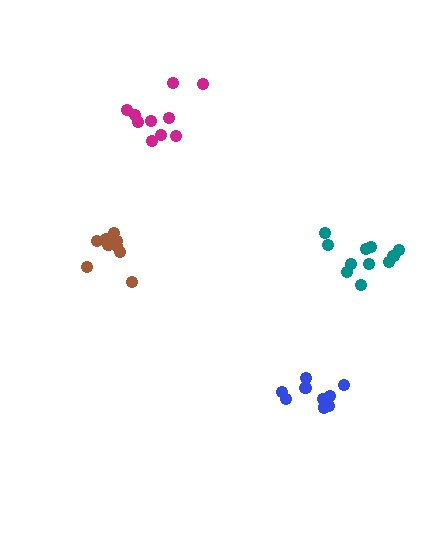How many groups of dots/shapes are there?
There are 4 groups.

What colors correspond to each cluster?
The clusters are colored: teal, brown, blue, magenta.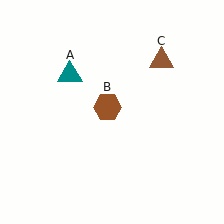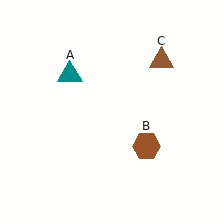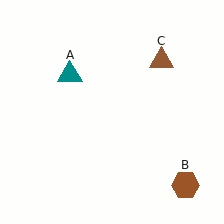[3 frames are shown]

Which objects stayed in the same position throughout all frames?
Teal triangle (object A) and brown triangle (object C) remained stationary.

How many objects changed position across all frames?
1 object changed position: brown hexagon (object B).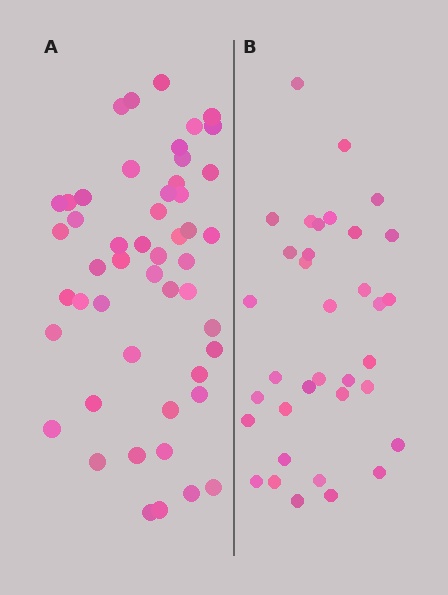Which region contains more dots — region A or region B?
Region A (the left region) has more dots.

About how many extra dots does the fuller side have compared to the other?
Region A has approximately 15 more dots than region B.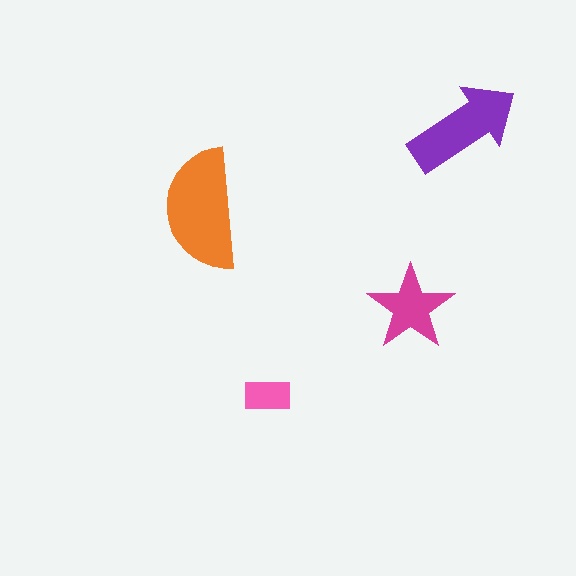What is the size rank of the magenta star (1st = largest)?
3rd.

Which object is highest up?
The purple arrow is topmost.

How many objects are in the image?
There are 4 objects in the image.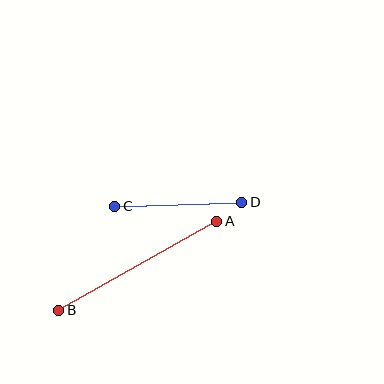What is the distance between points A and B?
The distance is approximately 181 pixels.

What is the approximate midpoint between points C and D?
The midpoint is at approximately (178, 204) pixels.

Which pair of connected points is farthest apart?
Points A and B are farthest apart.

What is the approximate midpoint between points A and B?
The midpoint is at approximately (138, 266) pixels.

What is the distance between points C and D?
The distance is approximately 127 pixels.